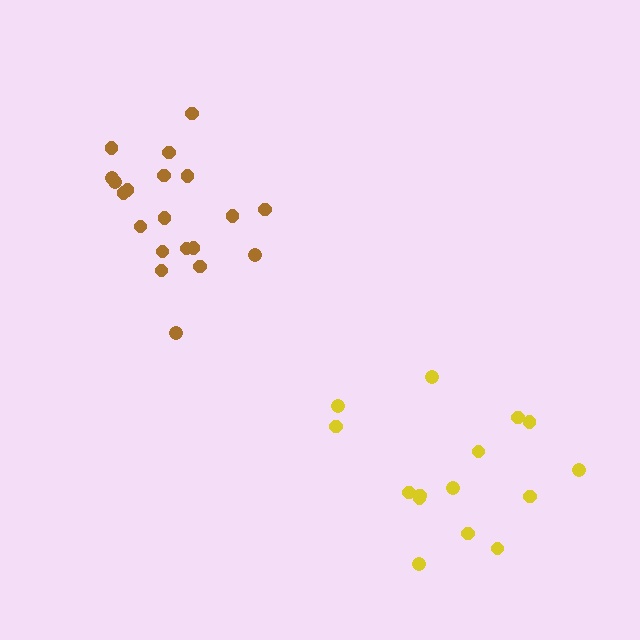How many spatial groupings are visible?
There are 2 spatial groupings.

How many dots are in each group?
Group 1: 15 dots, Group 2: 20 dots (35 total).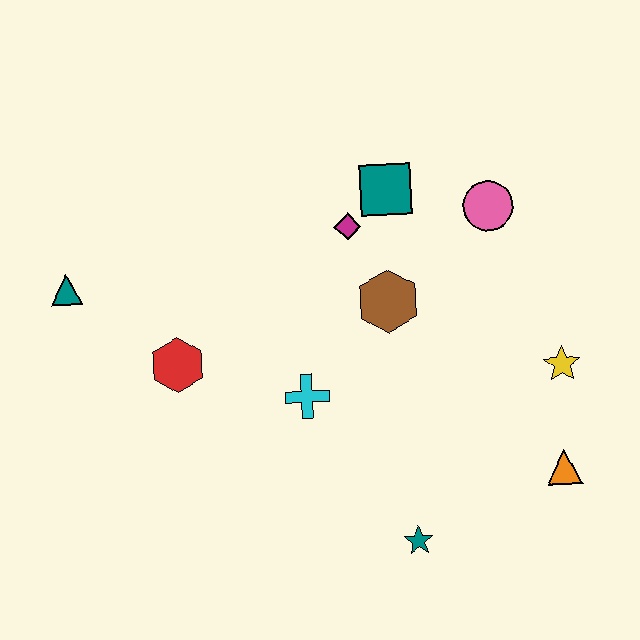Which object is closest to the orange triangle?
The yellow star is closest to the orange triangle.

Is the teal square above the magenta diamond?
Yes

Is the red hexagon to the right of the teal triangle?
Yes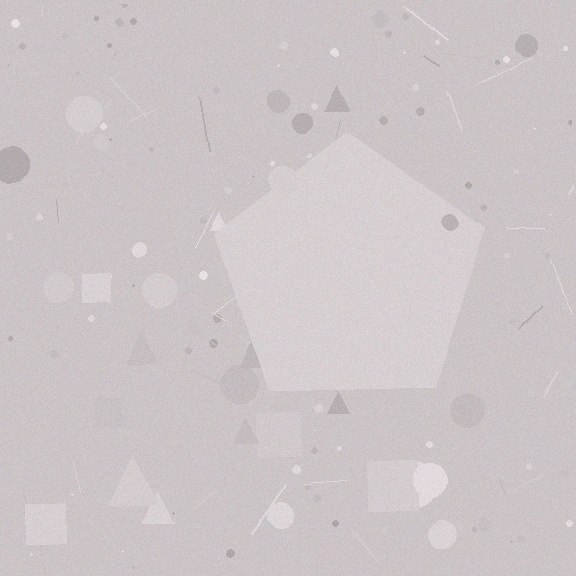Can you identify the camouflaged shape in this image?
The camouflaged shape is a pentagon.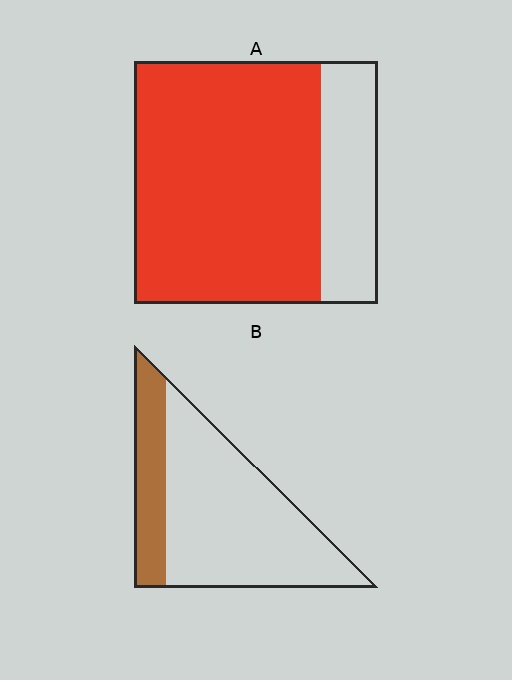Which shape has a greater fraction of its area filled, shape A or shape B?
Shape A.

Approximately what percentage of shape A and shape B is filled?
A is approximately 75% and B is approximately 25%.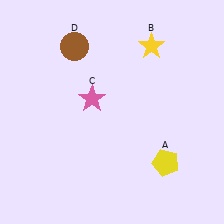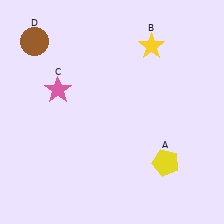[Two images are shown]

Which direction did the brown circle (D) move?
The brown circle (D) moved left.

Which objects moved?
The objects that moved are: the pink star (C), the brown circle (D).